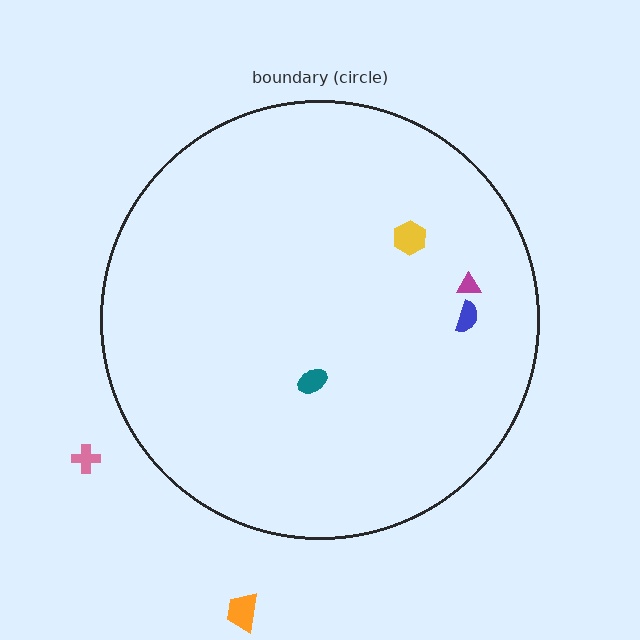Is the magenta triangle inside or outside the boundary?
Inside.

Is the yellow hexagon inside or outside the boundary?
Inside.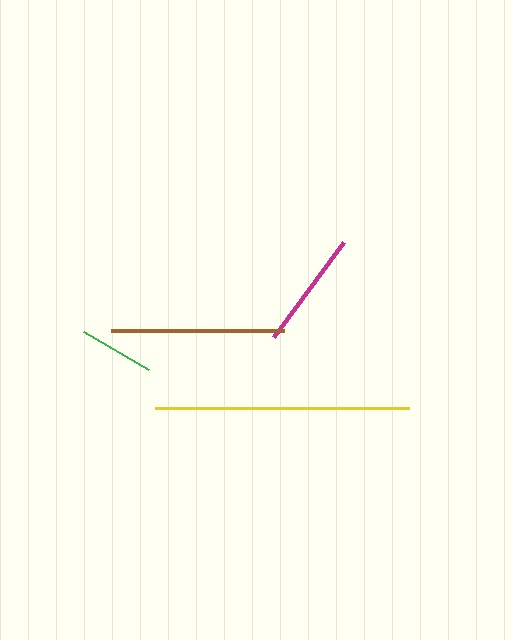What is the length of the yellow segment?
The yellow segment is approximately 254 pixels long.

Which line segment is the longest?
The yellow line is the longest at approximately 254 pixels.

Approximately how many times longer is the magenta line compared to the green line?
The magenta line is approximately 1.5 times the length of the green line.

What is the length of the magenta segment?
The magenta segment is approximately 117 pixels long.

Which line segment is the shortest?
The green line is the shortest at approximately 76 pixels.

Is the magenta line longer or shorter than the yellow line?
The yellow line is longer than the magenta line.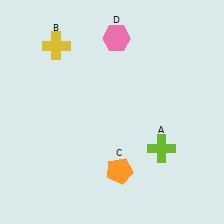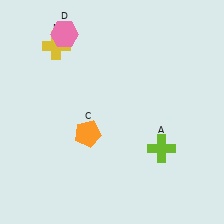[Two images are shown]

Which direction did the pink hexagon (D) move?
The pink hexagon (D) moved left.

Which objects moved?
The objects that moved are: the orange pentagon (C), the pink hexagon (D).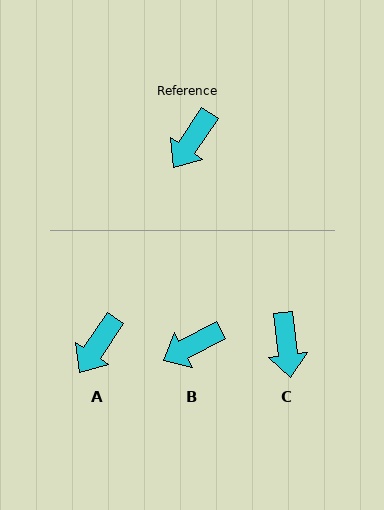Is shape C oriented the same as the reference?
No, it is off by about 40 degrees.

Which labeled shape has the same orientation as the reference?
A.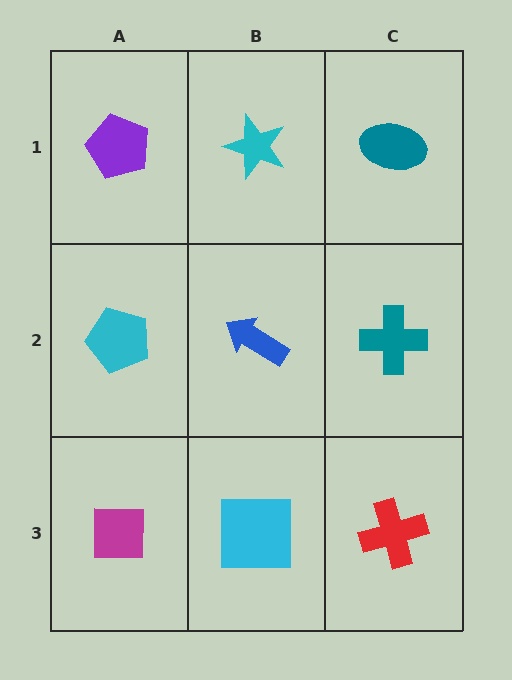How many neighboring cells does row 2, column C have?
3.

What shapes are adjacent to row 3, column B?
A blue arrow (row 2, column B), a magenta square (row 3, column A), a red cross (row 3, column C).